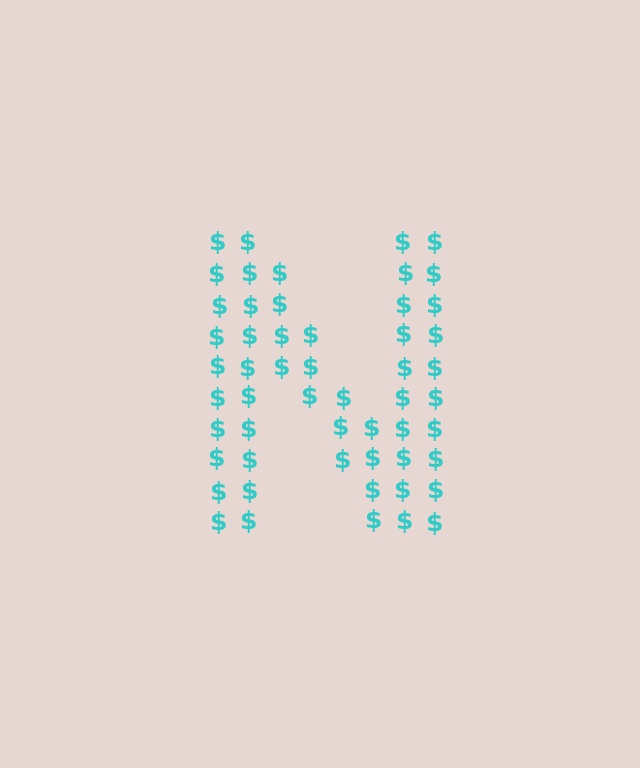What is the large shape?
The large shape is the letter N.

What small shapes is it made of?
It is made of small dollar signs.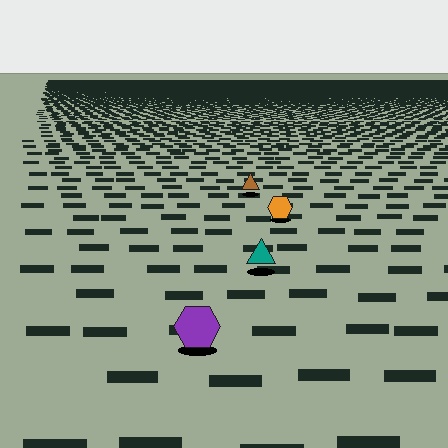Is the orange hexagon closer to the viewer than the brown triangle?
Yes. The orange hexagon is closer — you can tell from the texture gradient: the ground texture is coarser near it.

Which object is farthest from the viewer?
The brown triangle is farthest from the viewer. It appears smaller and the ground texture around it is denser.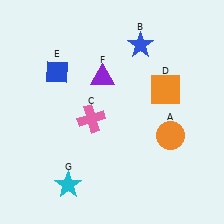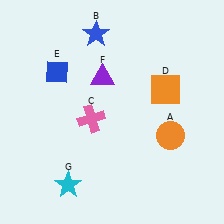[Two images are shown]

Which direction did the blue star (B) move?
The blue star (B) moved left.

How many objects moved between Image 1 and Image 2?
1 object moved between the two images.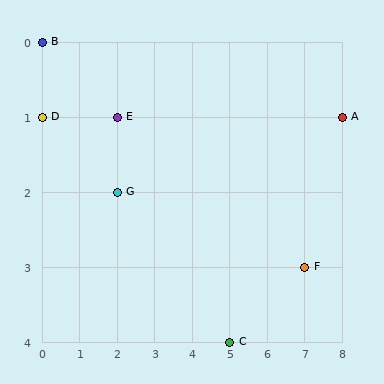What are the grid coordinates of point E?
Point E is at grid coordinates (2, 1).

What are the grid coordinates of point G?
Point G is at grid coordinates (2, 2).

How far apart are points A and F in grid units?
Points A and F are 1 column and 2 rows apart (about 2.2 grid units diagonally).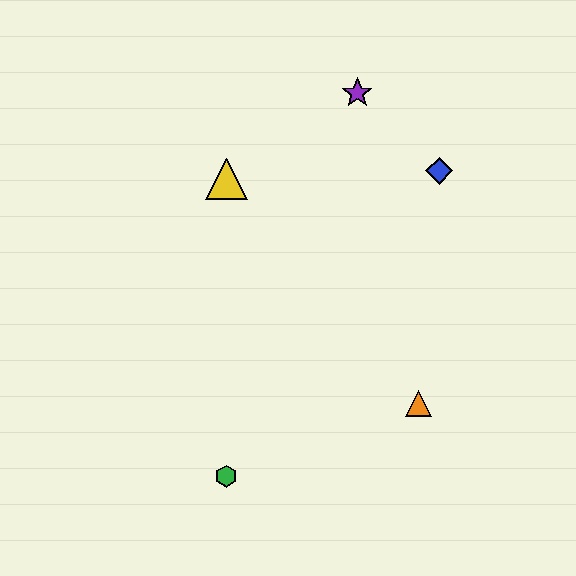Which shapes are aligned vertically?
The red star, the green hexagon, the yellow triangle are aligned vertically.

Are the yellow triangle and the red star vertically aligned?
Yes, both are at x≈226.